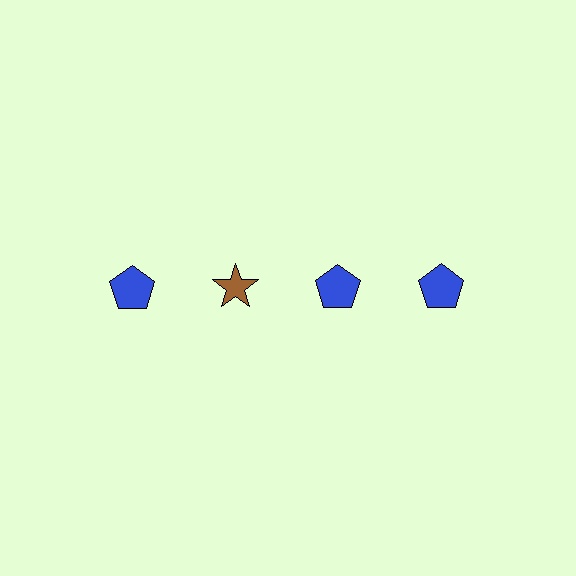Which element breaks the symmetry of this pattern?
The brown star in the top row, second from left column breaks the symmetry. All other shapes are blue pentagons.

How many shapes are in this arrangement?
There are 4 shapes arranged in a grid pattern.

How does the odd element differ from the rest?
It differs in both color (brown instead of blue) and shape (star instead of pentagon).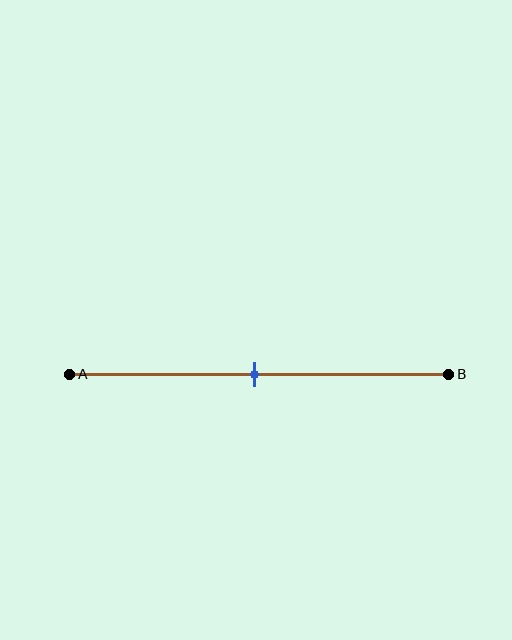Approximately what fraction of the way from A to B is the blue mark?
The blue mark is approximately 50% of the way from A to B.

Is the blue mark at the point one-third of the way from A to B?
No, the mark is at about 50% from A, not at the 33% one-third point.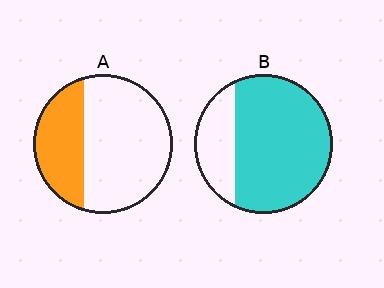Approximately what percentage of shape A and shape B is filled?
A is approximately 35% and B is approximately 75%.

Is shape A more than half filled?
No.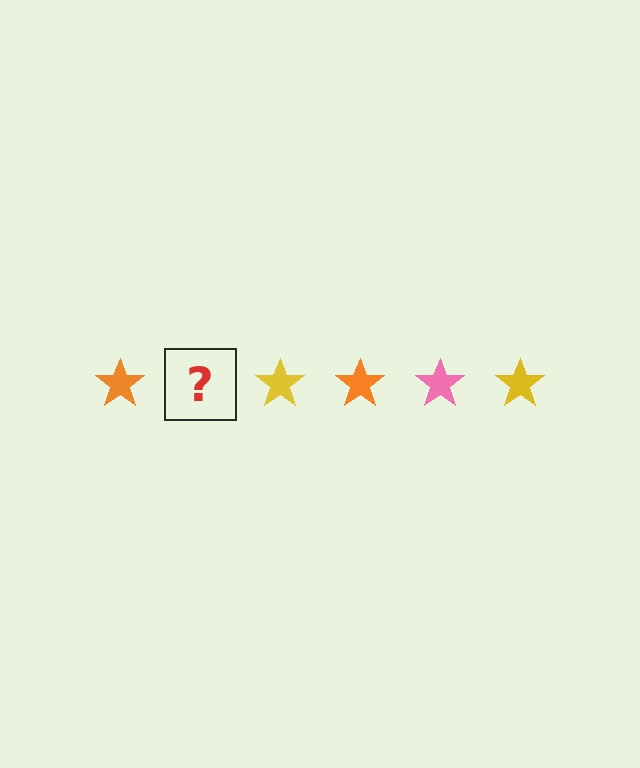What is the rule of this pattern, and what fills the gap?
The rule is that the pattern cycles through orange, pink, yellow stars. The gap should be filled with a pink star.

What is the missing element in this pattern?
The missing element is a pink star.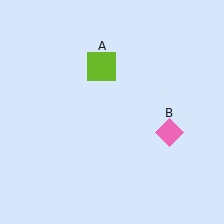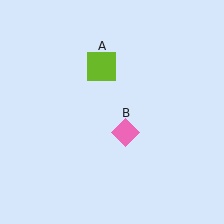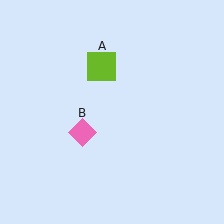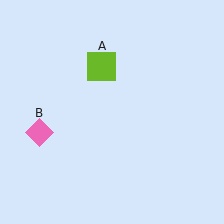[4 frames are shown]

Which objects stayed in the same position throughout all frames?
Lime square (object A) remained stationary.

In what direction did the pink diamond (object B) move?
The pink diamond (object B) moved left.